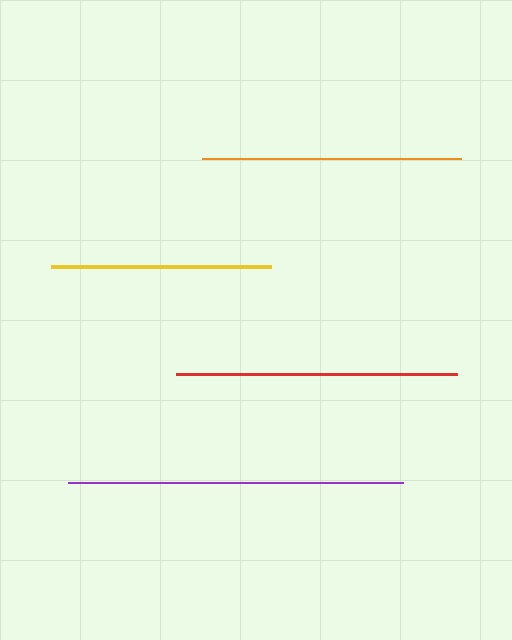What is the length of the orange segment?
The orange segment is approximately 258 pixels long.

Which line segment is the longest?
The purple line is the longest at approximately 335 pixels.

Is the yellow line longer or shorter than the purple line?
The purple line is longer than the yellow line.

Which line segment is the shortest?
The yellow line is the shortest at approximately 221 pixels.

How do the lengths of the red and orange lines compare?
The red and orange lines are approximately the same length.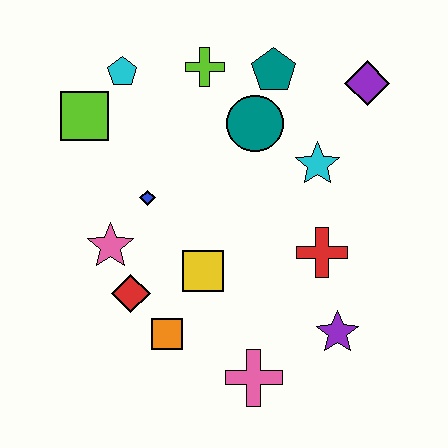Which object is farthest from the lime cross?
The pink cross is farthest from the lime cross.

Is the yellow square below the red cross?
Yes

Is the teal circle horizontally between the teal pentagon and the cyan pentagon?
Yes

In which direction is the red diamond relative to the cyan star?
The red diamond is to the left of the cyan star.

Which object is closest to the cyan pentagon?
The lime square is closest to the cyan pentagon.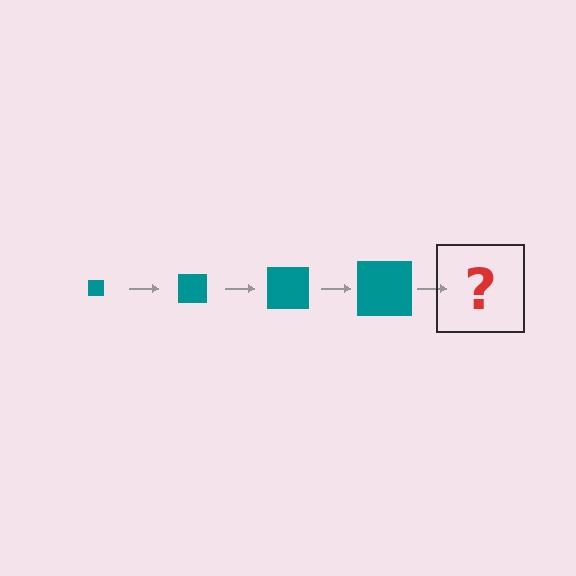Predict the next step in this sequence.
The next step is a teal square, larger than the previous one.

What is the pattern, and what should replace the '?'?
The pattern is that the square gets progressively larger each step. The '?' should be a teal square, larger than the previous one.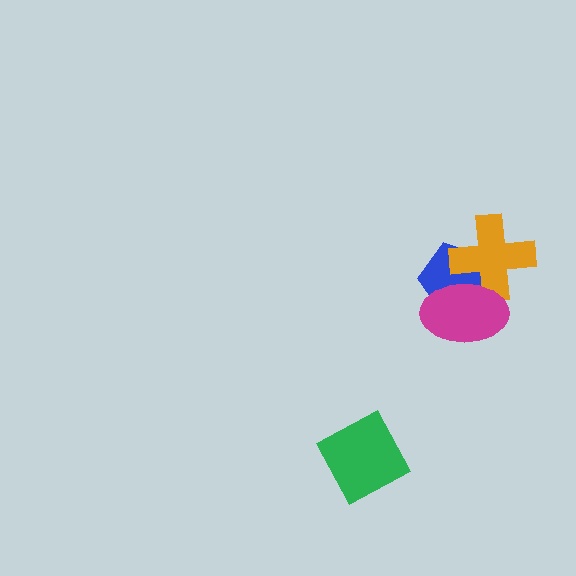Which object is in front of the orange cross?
The magenta ellipse is in front of the orange cross.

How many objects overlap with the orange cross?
2 objects overlap with the orange cross.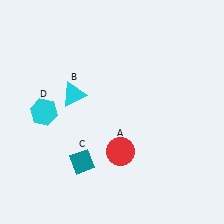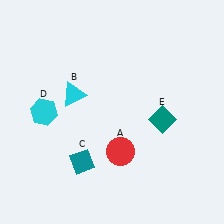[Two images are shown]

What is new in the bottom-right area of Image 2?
A teal diamond (E) was added in the bottom-right area of Image 2.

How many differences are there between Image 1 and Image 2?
There is 1 difference between the two images.